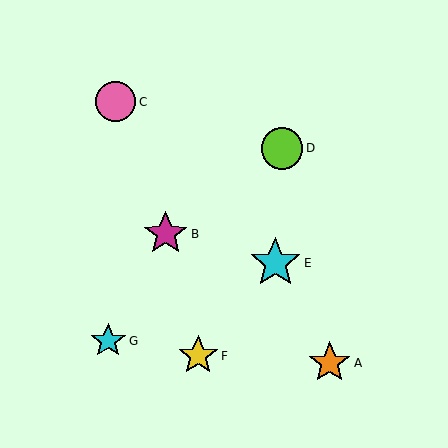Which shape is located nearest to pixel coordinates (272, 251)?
The cyan star (labeled E) at (275, 263) is nearest to that location.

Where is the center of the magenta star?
The center of the magenta star is at (166, 234).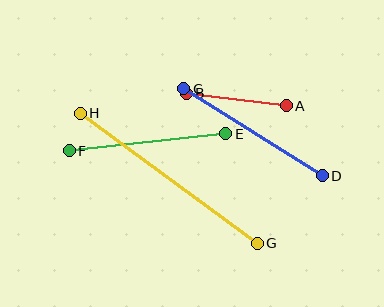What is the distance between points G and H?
The distance is approximately 219 pixels.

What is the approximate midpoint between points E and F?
The midpoint is at approximately (147, 142) pixels.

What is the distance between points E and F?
The distance is approximately 157 pixels.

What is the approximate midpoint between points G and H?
The midpoint is at approximately (169, 178) pixels.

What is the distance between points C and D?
The distance is approximately 163 pixels.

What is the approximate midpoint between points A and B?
The midpoint is at approximately (236, 99) pixels.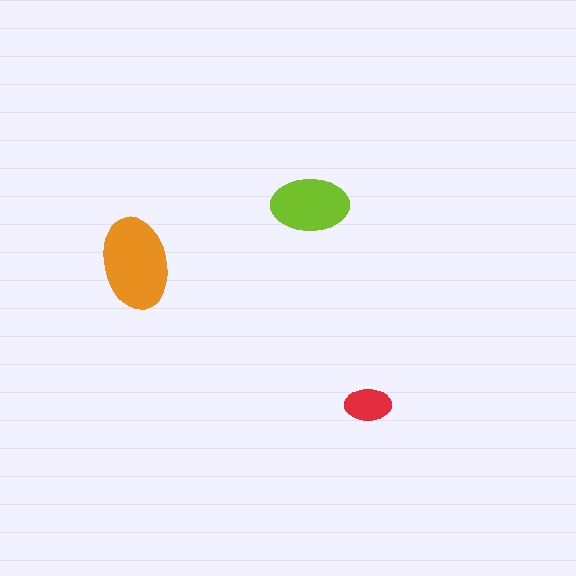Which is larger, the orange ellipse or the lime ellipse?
The orange one.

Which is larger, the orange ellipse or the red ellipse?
The orange one.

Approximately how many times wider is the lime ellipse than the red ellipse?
About 1.5 times wider.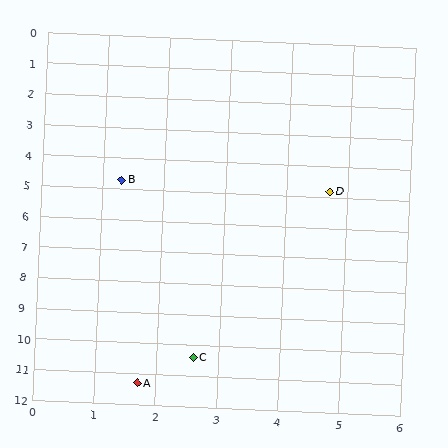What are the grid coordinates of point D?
Point D is at approximately (4.7, 4.8).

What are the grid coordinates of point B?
Point B is at approximately (1.3, 4.7).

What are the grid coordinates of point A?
Point A is at approximately (1.7, 11.3).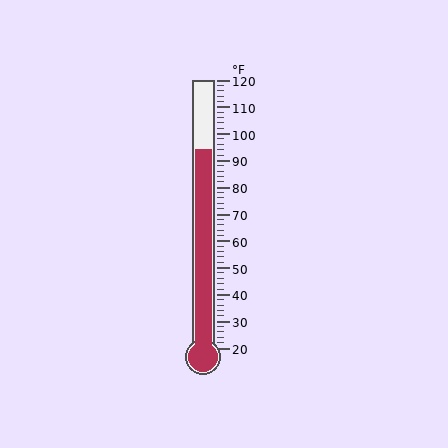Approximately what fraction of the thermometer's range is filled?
The thermometer is filled to approximately 75% of its range.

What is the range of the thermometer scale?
The thermometer scale ranges from 20°F to 120°F.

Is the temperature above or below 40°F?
The temperature is above 40°F.